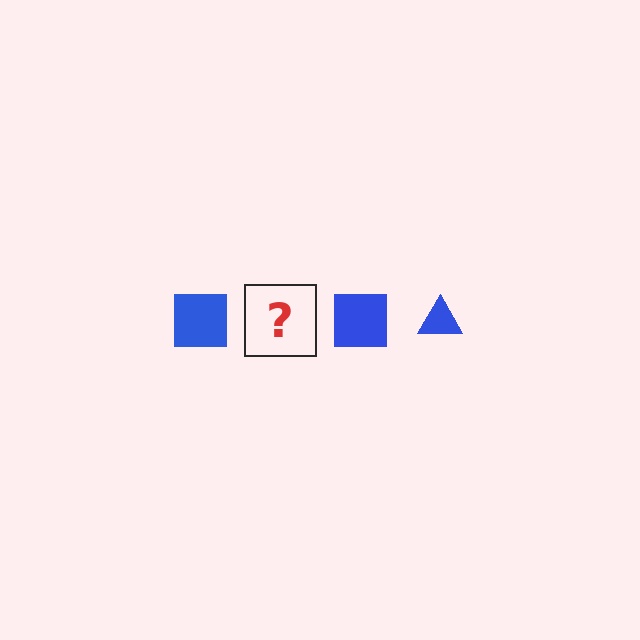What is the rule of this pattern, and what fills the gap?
The rule is that the pattern cycles through square, triangle shapes in blue. The gap should be filled with a blue triangle.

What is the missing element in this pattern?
The missing element is a blue triangle.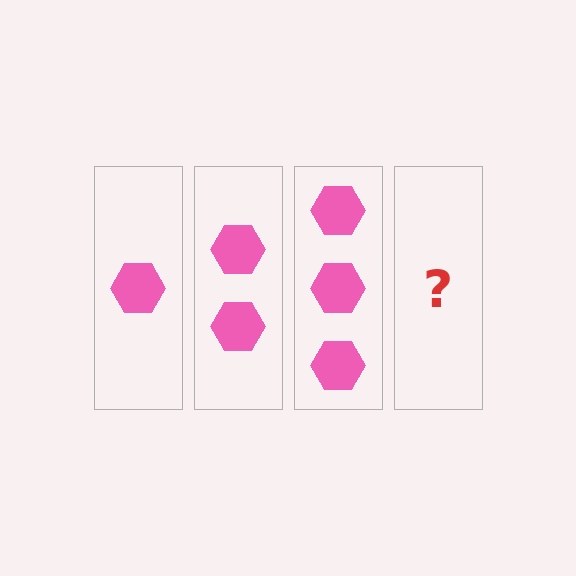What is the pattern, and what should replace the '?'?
The pattern is that each step adds one more hexagon. The '?' should be 4 hexagons.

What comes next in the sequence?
The next element should be 4 hexagons.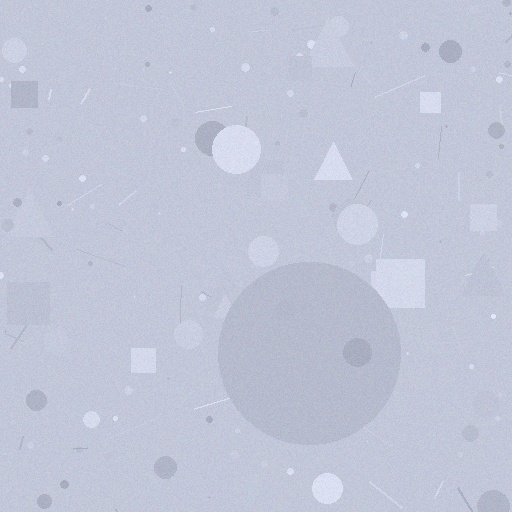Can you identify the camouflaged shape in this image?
The camouflaged shape is a circle.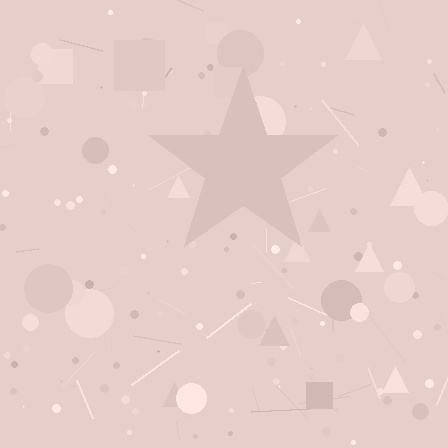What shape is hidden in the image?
A star is hidden in the image.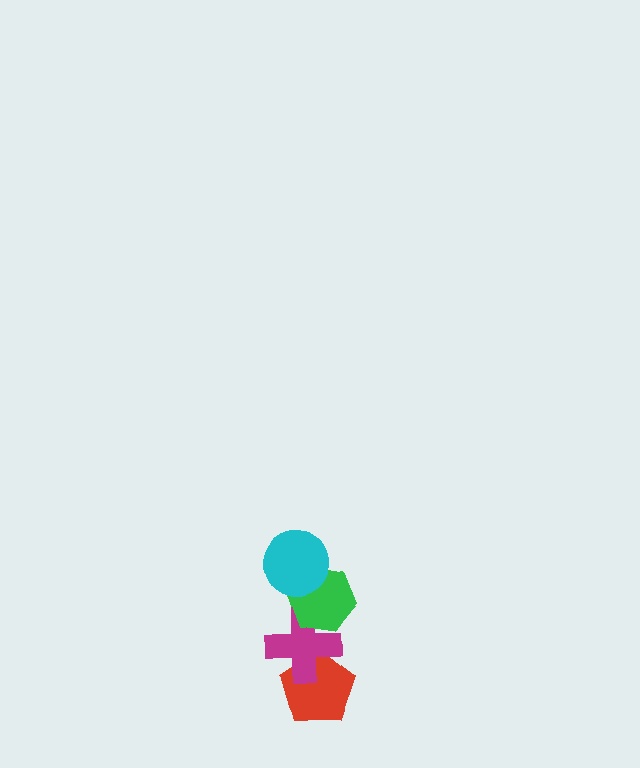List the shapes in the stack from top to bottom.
From top to bottom: the cyan circle, the green hexagon, the magenta cross, the red pentagon.